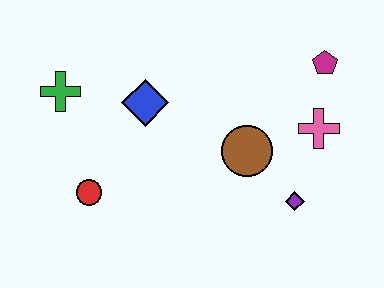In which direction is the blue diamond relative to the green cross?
The blue diamond is to the right of the green cross.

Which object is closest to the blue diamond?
The green cross is closest to the blue diamond.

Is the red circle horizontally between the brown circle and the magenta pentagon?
No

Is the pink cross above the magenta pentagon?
No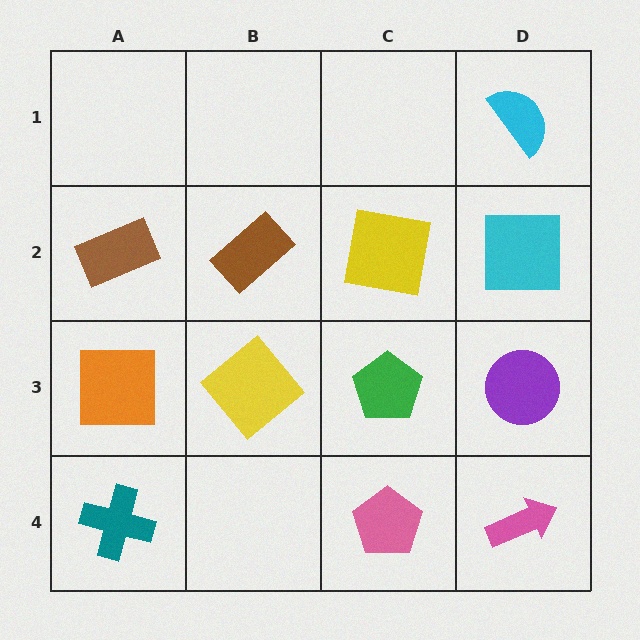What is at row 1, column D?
A cyan semicircle.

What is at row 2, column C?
A yellow square.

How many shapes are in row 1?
1 shape.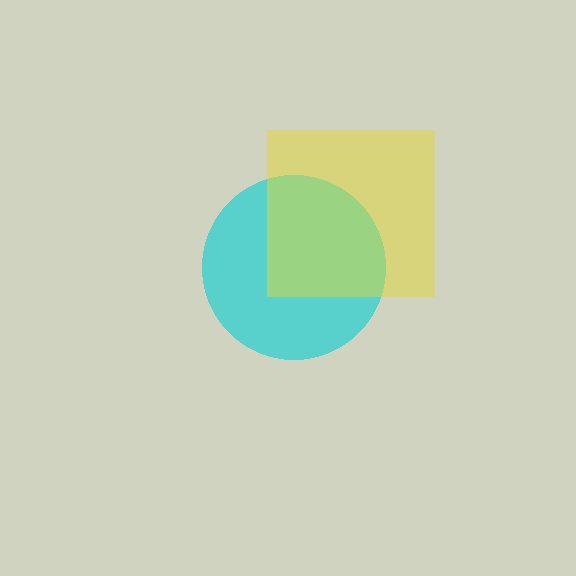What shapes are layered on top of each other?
The layered shapes are: a cyan circle, a yellow square.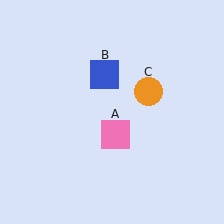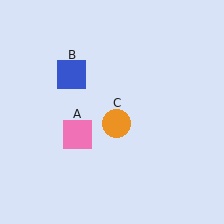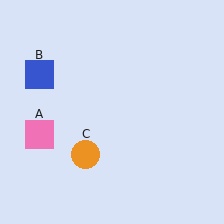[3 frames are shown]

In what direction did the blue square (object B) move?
The blue square (object B) moved left.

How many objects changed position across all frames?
3 objects changed position: pink square (object A), blue square (object B), orange circle (object C).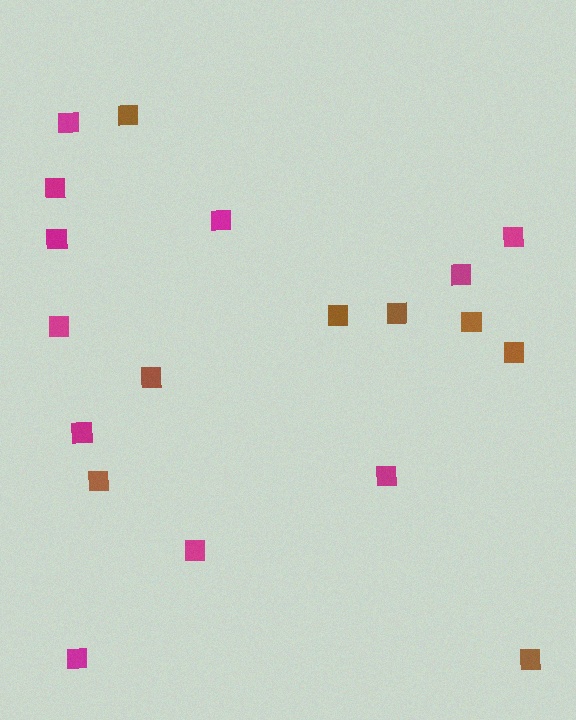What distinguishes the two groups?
There are 2 groups: one group of magenta squares (11) and one group of brown squares (8).